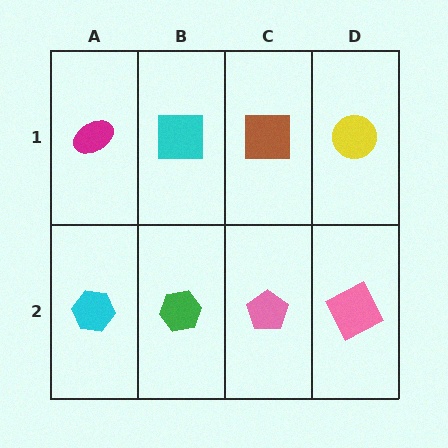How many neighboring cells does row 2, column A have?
2.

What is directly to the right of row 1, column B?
A brown square.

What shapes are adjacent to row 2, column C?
A brown square (row 1, column C), a green hexagon (row 2, column B), a pink square (row 2, column D).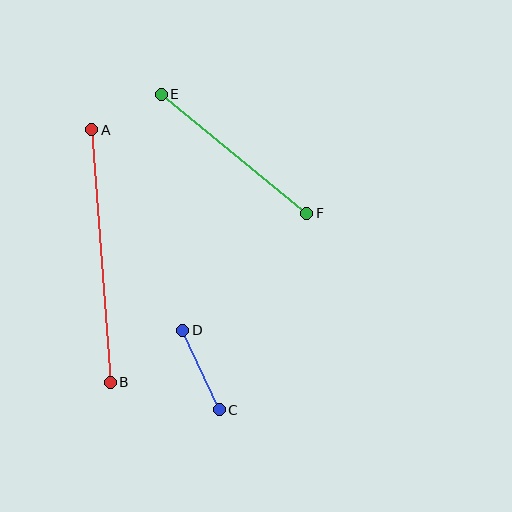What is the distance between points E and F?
The distance is approximately 188 pixels.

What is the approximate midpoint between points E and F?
The midpoint is at approximately (234, 154) pixels.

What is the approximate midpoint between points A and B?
The midpoint is at approximately (101, 256) pixels.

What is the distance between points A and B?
The distance is approximately 254 pixels.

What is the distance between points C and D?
The distance is approximately 88 pixels.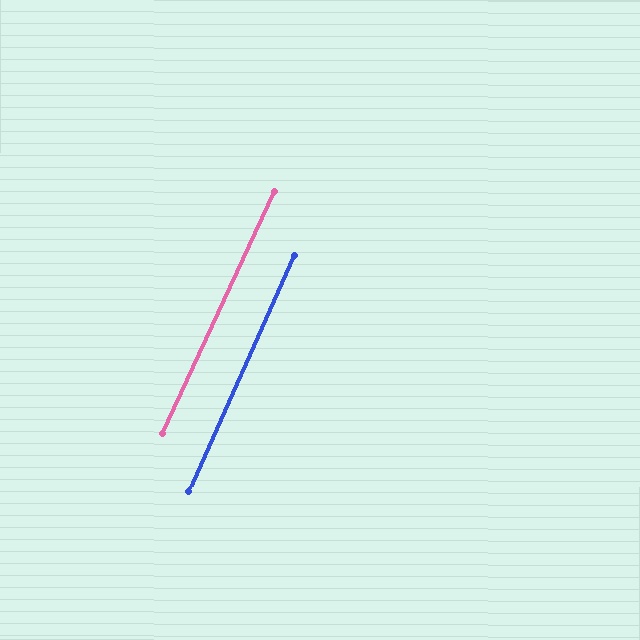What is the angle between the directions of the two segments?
Approximately 1 degree.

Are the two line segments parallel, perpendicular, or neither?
Parallel — their directions differ by only 0.8°.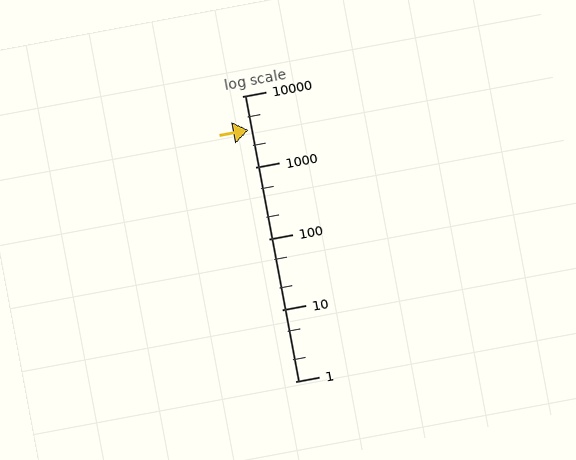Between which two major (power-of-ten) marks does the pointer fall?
The pointer is between 1000 and 10000.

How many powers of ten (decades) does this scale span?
The scale spans 4 decades, from 1 to 10000.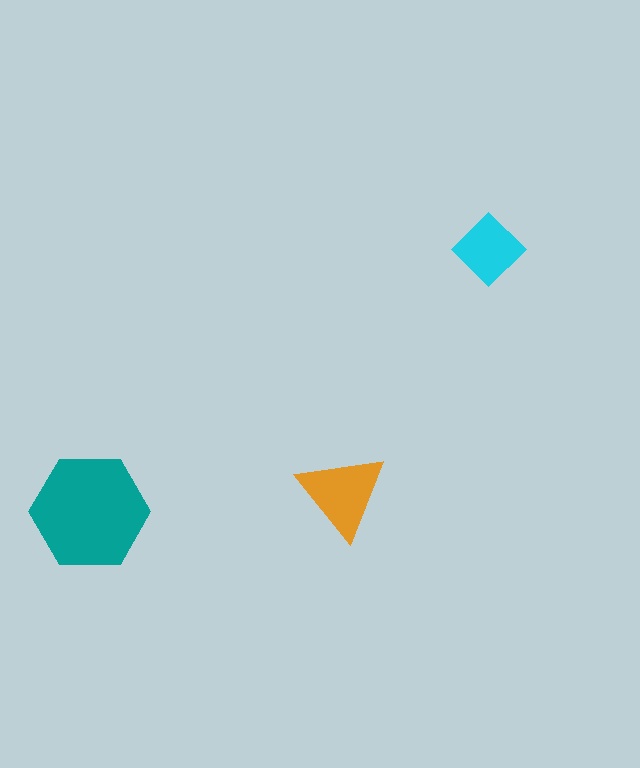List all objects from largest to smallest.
The teal hexagon, the orange triangle, the cyan diamond.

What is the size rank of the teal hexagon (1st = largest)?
1st.